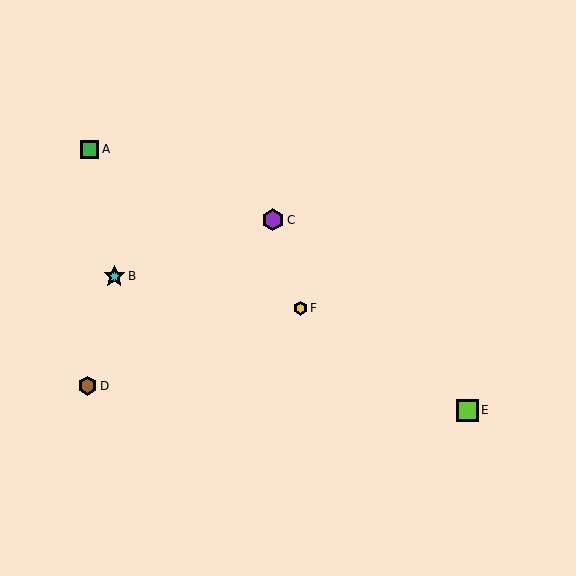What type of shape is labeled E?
Shape E is a lime square.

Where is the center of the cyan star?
The center of the cyan star is at (114, 276).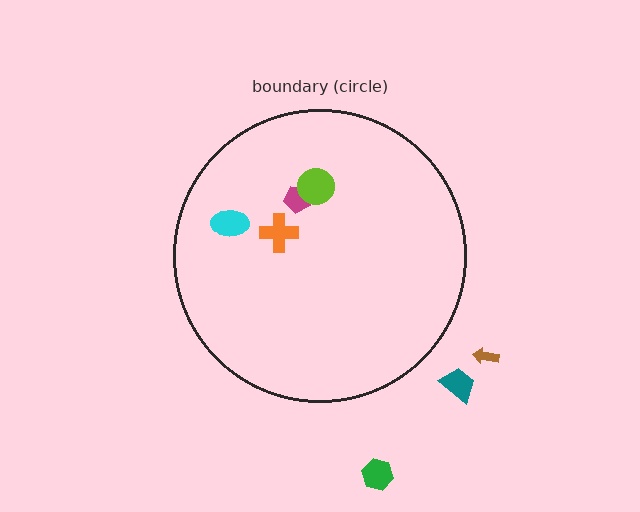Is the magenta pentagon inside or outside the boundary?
Inside.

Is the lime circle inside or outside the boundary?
Inside.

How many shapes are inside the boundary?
4 inside, 3 outside.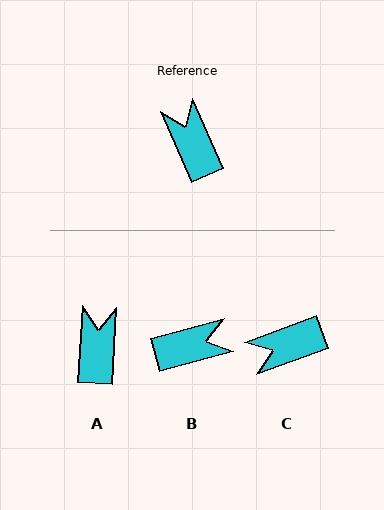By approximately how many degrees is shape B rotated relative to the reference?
Approximately 98 degrees clockwise.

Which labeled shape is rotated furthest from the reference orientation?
B, about 98 degrees away.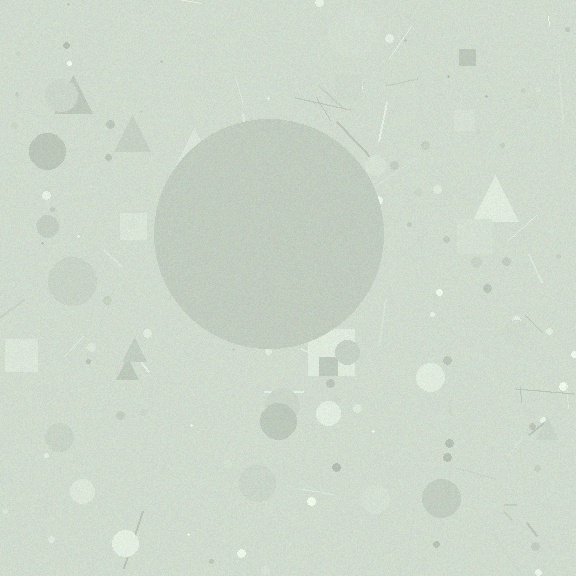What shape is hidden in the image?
A circle is hidden in the image.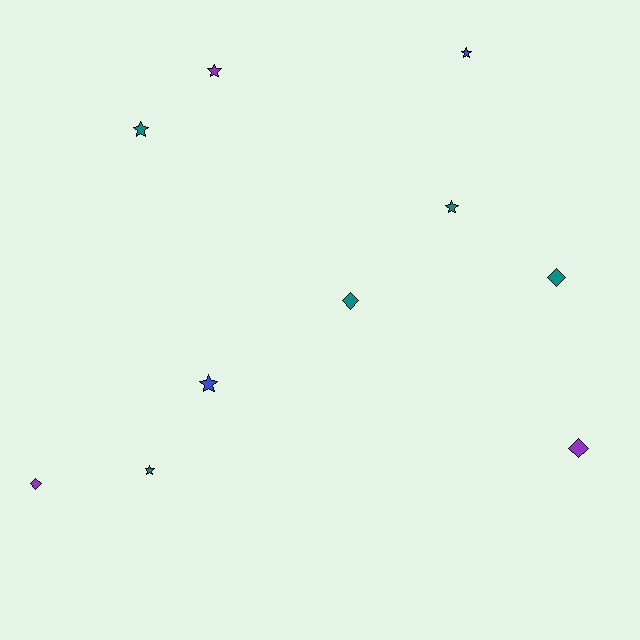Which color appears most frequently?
Teal, with 5 objects.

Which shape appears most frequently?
Star, with 6 objects.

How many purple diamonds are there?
There are 2 purple diamonds.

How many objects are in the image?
There are 10 objects.